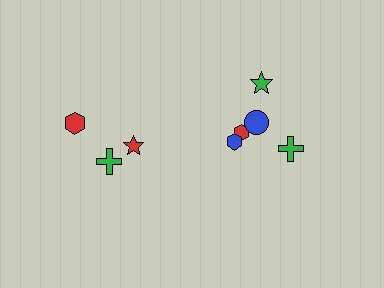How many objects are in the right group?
There are 5 objects.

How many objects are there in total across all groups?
There are 8 objects.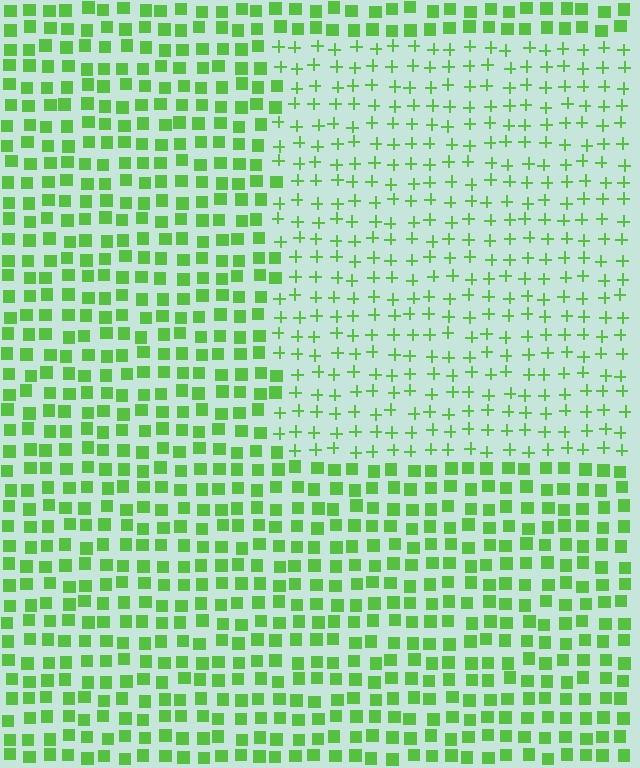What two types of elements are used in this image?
The image uses plus signs inside the rectangle region and squares outside it.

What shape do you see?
I see a rectangle.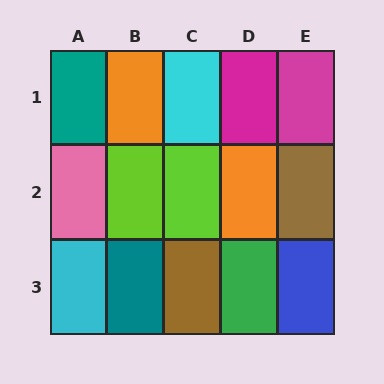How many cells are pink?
1 cell is pink.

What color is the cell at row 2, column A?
Pink.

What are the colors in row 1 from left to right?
Teal, orange, cyan, magenta, magenta.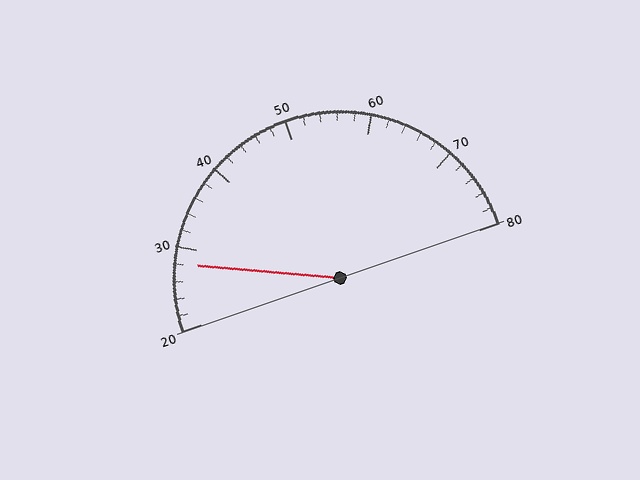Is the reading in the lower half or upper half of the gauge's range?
The reading is in the lower half of the range (20 to 80).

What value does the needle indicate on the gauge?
The needle indicates approximately 28.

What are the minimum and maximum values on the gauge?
The gauge ranges from 20 to 80.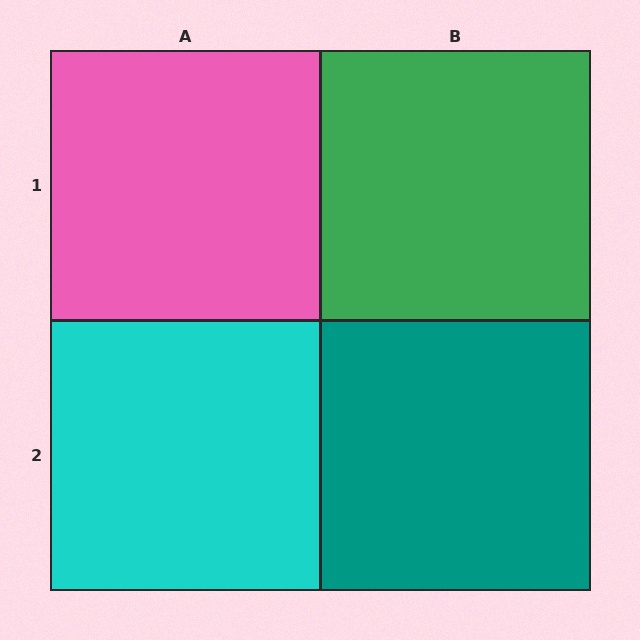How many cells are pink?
1 cell is pink.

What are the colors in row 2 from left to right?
Cyan, teal.